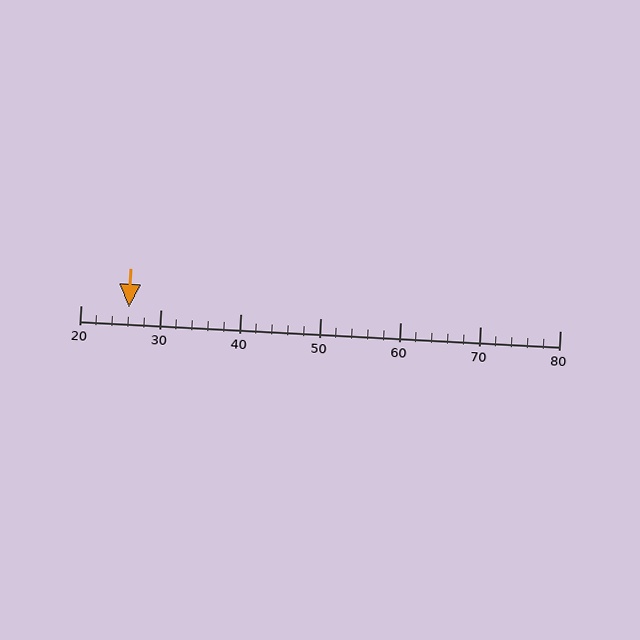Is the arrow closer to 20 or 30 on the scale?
The arrow is closer to 30.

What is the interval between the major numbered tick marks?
The major tick marks are spaced 10 units apart.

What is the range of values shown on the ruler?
The ruler shows values from 20 to 80.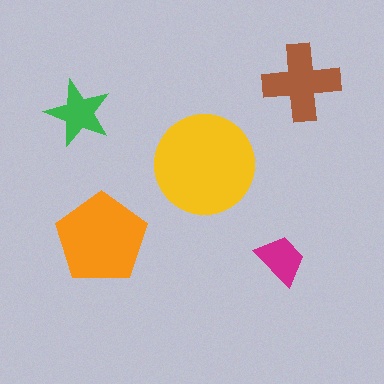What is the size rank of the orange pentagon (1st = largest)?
2nd.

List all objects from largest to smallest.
The yellow circle, the orange pentagon, the brown cross, the green star, the magenta trapezoid.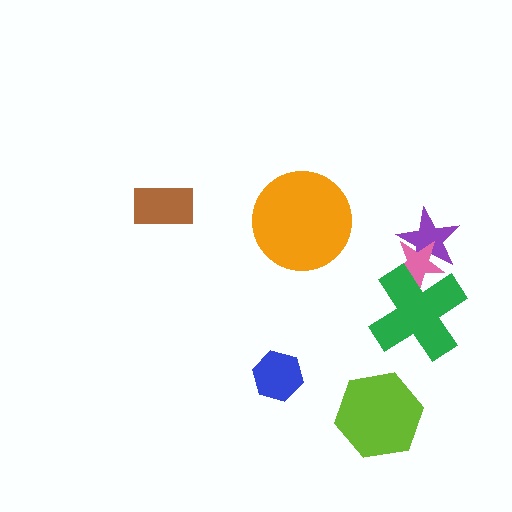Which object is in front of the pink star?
The green cross is in front of the pink star.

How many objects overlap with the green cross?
2 objects overlap with the green cross.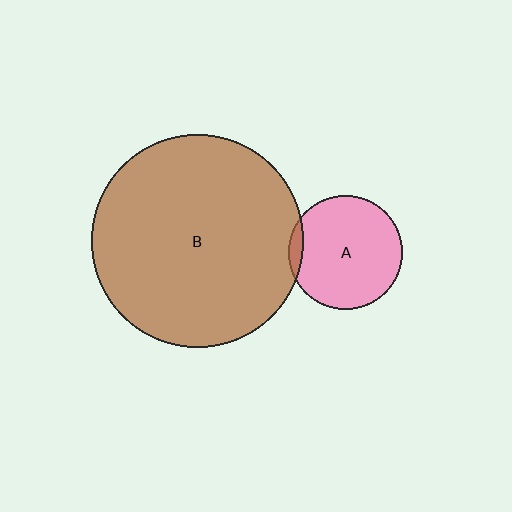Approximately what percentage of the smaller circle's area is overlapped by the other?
Approximately 5%.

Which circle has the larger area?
Circle B (brown).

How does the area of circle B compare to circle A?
Approximately 3.5 times.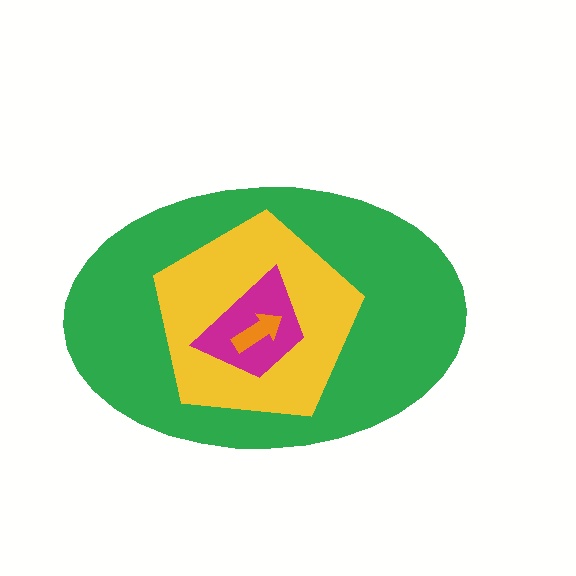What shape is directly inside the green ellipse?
The yellow pentagon.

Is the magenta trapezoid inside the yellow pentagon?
Yes.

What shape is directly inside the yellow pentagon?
The magenta trapezoid.